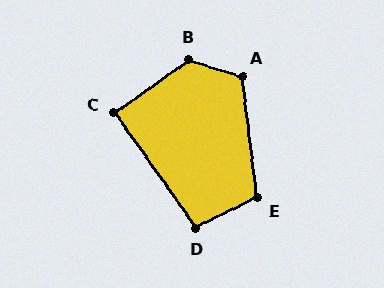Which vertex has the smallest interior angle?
C, at approximately 90 degrees.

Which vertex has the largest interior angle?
B, at approximately 127 degrees.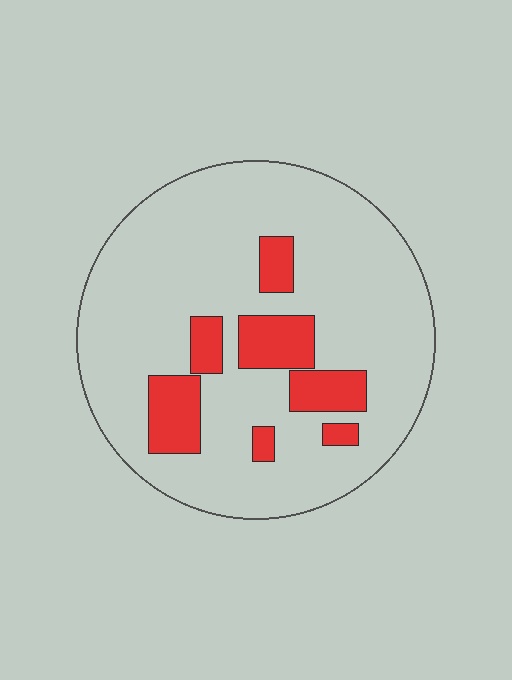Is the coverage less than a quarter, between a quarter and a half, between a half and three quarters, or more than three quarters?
Less than a quarter.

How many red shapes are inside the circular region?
7.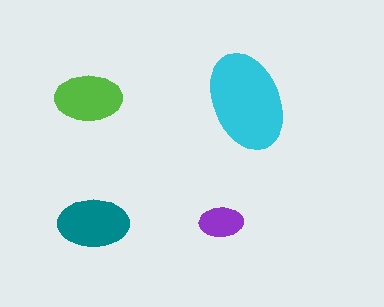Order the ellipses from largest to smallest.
the cyan one, the teal one, the lime one, the purple one.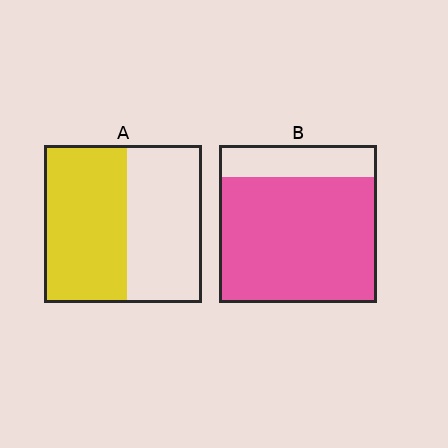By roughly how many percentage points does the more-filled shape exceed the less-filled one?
By roughly 25 percentage points (B over A).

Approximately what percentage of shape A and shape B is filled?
A is approximately 55% and B is approximately 80%.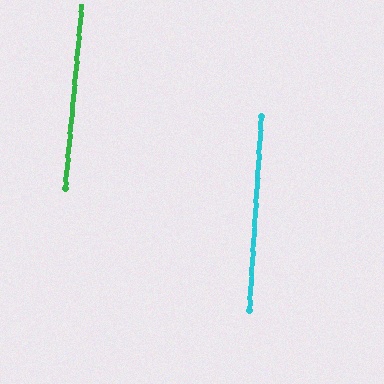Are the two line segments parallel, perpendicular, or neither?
Parallel — their directions differ by only 1.4°.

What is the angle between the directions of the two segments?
Approximately 1 degree.